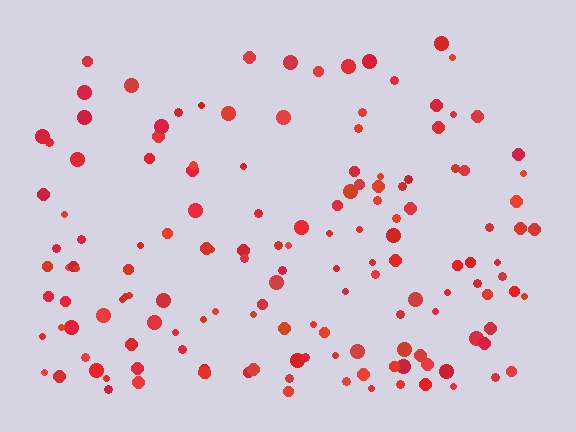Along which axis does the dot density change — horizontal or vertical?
Vertical.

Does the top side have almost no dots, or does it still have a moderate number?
Still a moderate number, just noticeably fewer than the bottom.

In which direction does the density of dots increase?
From top to bottom, with the bottom side densest.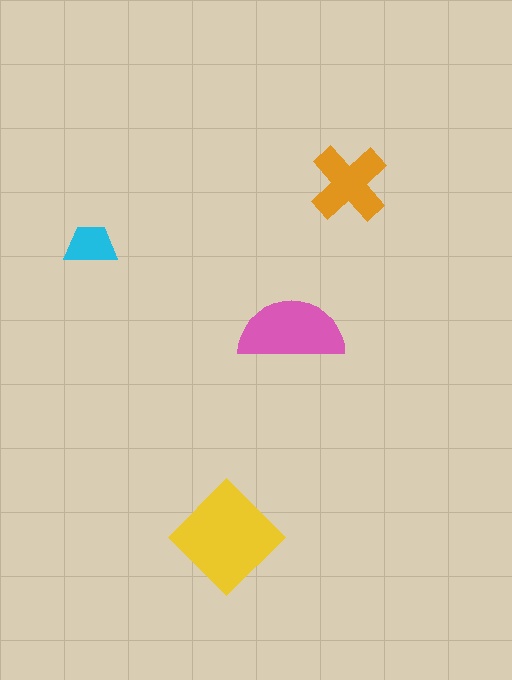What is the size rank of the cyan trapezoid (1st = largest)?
4th.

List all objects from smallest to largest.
The cyan trapezoid, the orange cross, the pink semicircle, the yellow diamond.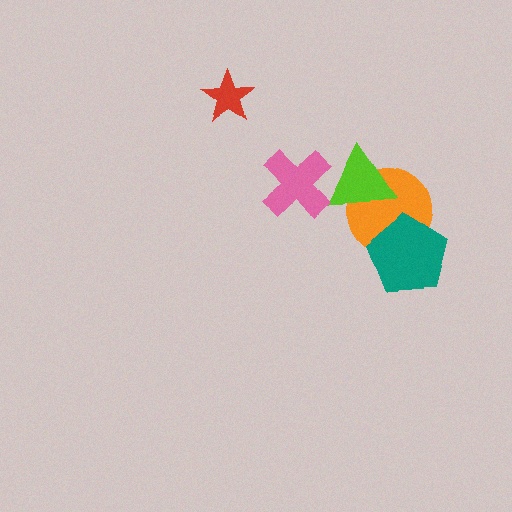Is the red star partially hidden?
No, no other shape covers it.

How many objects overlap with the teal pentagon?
1 object overlaps with the teal pentagon.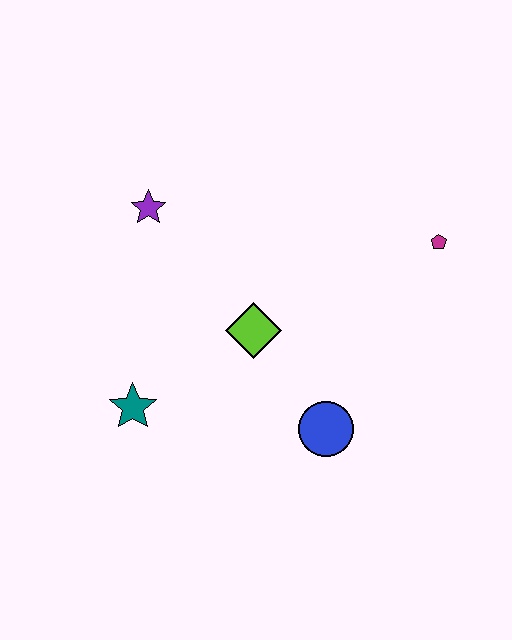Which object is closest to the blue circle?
The lime diamond is closest to the blue circle.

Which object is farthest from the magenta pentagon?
The teal star is farthest from the magenta pentagon.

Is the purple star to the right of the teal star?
Yes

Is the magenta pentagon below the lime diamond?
No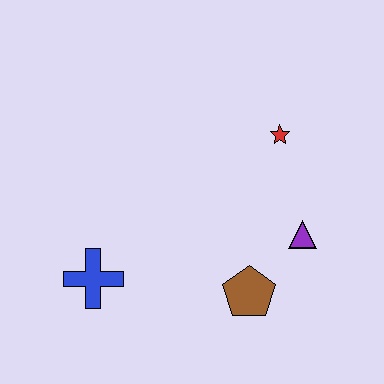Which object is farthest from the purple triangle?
The blue cross is farthest from the purple triangle.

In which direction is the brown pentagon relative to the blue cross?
The brown pentagon is to the right of the blue cross.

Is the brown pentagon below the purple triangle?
Yes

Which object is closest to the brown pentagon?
The purple triangle is closest to the brown pentagon.